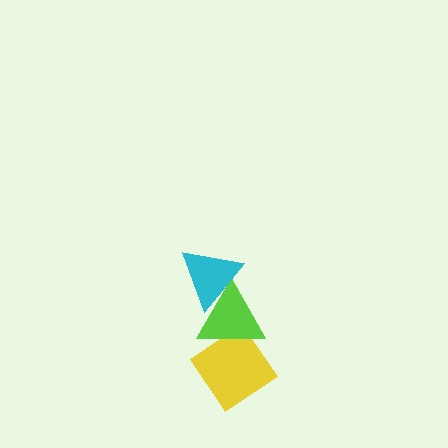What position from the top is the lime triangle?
The lime triangle is 2nd from the top.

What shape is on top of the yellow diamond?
The lime triangle is on top of the yellow diamond.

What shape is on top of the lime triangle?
The cyan triangle is on top of the lime triangle.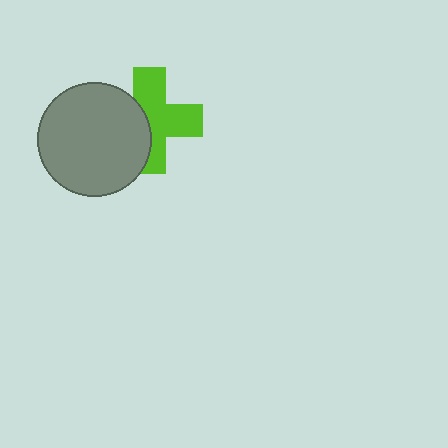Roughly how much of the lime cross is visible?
About half of it is visible (roughly 61%).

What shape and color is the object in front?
The object in front is a gray circle.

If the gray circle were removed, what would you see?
You would see the complete lime cross.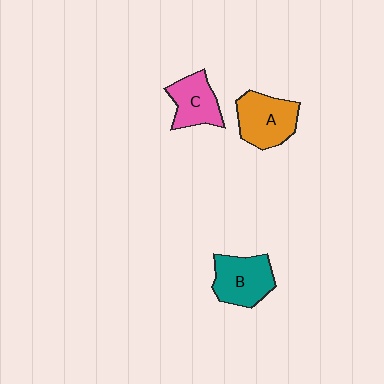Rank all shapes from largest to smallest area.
From largest to smallest: A (orange), B (teal), C (pink).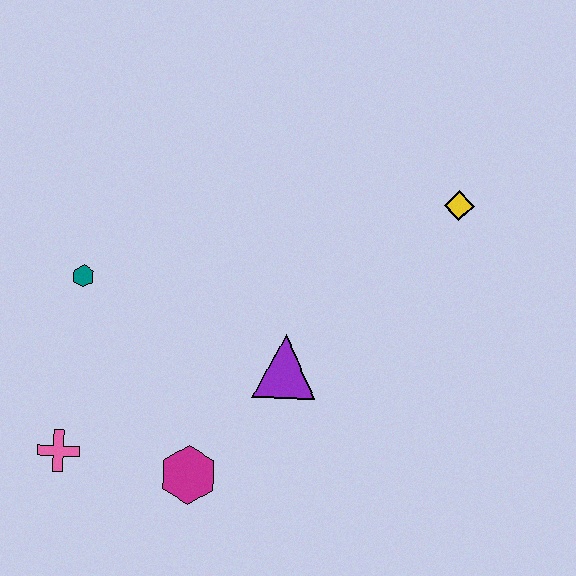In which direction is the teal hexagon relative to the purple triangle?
The teal hexagon is to the left of the purple triangle.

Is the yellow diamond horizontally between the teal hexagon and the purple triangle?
No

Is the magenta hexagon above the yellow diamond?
No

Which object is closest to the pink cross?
The magenta hexagon is closest to the pink cross.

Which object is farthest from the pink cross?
The yellow diamond is farthest from the pink cross.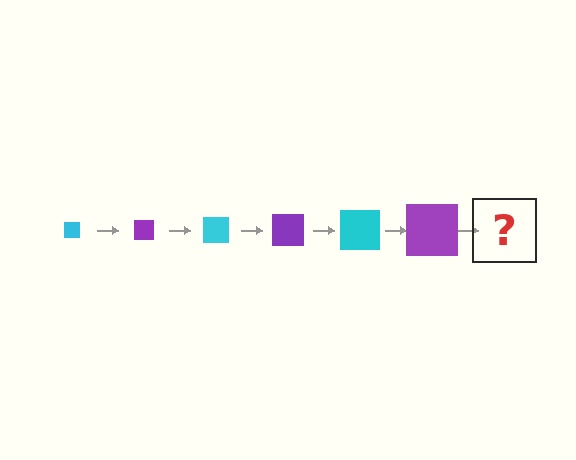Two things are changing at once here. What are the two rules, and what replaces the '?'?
The two rules are that the square grows larger each step and the color cycles through cyan and purple. The '?' should be a cyan square, larger than the previous one.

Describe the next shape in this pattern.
It should be a cyan square, larger than the previous one.